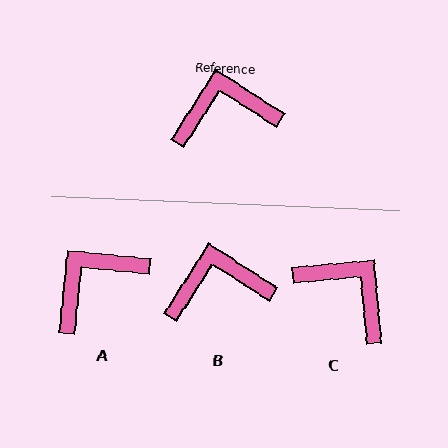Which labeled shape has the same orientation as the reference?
B.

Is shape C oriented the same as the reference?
No, it is off by about 52 degrees.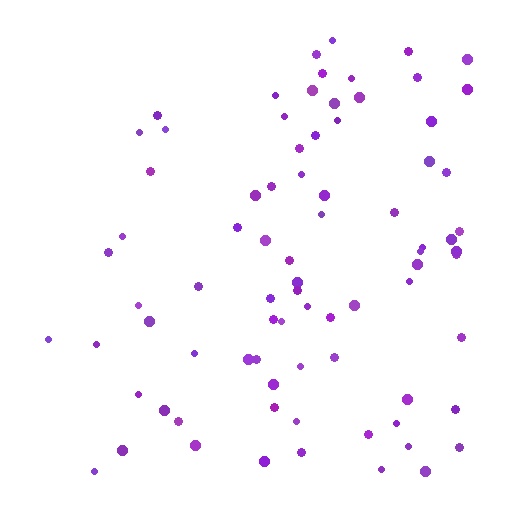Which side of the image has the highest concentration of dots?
The right.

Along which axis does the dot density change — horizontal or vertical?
Horizontal.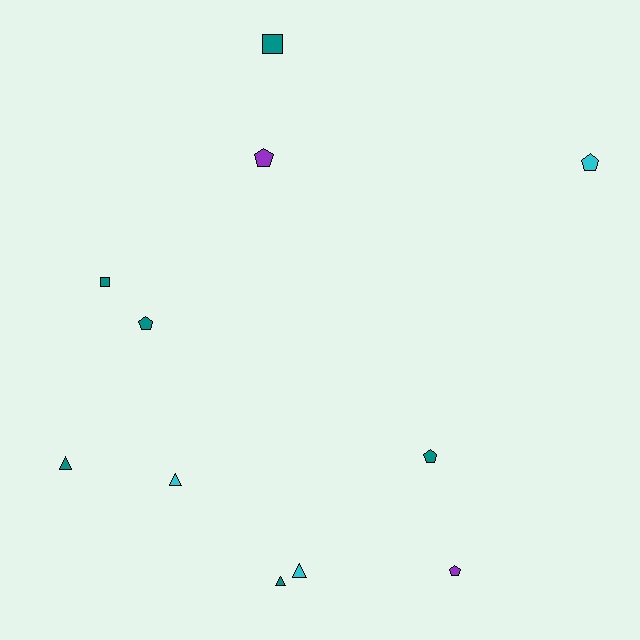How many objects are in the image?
There are 11 objects.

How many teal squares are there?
There are 2 teal squares.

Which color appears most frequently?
Teal, with 6 objects.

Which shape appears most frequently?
Pentagon, with 5 objects.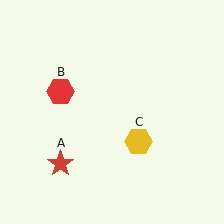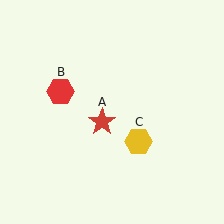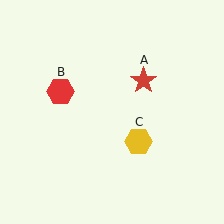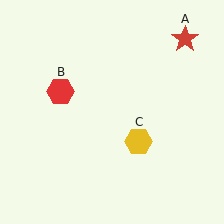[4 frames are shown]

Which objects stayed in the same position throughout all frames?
Red hexagon (object B) and yellow hexagon (object C) remained stationary.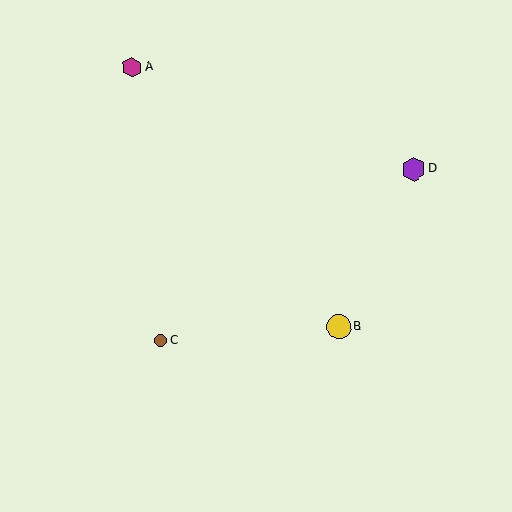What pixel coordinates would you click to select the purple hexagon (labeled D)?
Click at (414, 169) to select the purple hexagon D.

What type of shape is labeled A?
Shape A is a magenta hexagon.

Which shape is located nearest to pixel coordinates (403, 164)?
The purple hexagon (labeled D) at (414, 169) is nearest to that location.